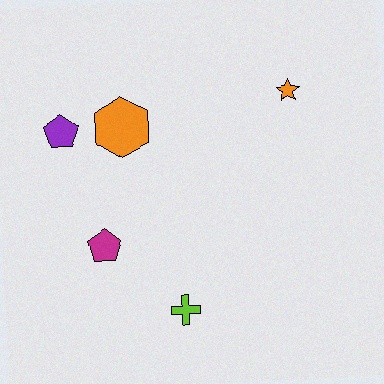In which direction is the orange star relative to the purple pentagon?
The orange star is to the right of the purple pentagon.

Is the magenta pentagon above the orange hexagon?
No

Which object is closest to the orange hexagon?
The purple pentagon is closest to the orange hexagon.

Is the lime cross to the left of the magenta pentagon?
No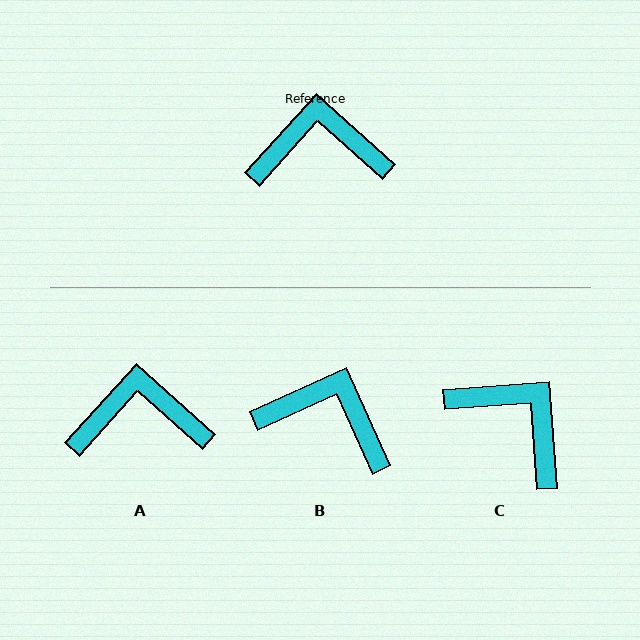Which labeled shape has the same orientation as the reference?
A.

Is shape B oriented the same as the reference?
No, it is off by about 24 degrees.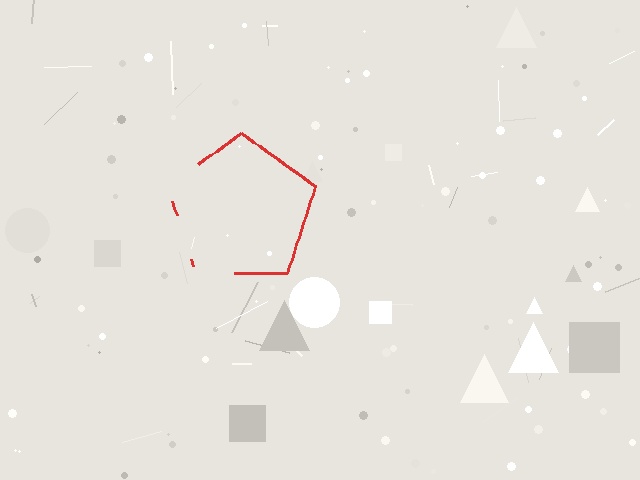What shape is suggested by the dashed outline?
The dashed outline suggests a pentagon.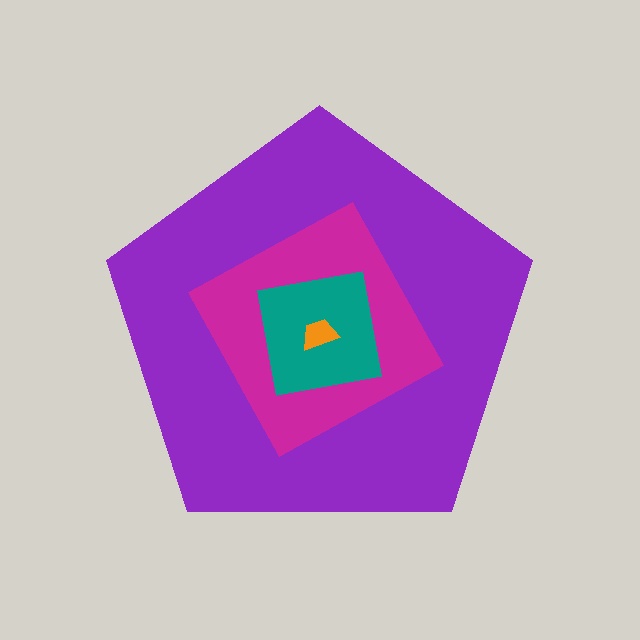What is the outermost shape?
The purple pentagon.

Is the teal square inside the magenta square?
Yes.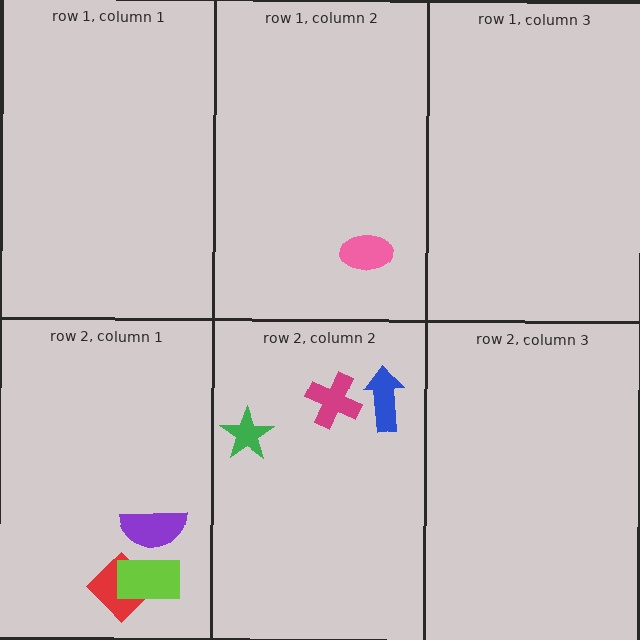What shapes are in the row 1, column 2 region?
The pink ellipse.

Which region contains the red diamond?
The row 2, column 1 region.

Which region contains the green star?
The row 2, column 2 region.